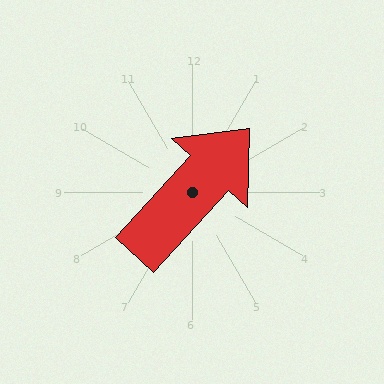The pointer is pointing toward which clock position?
Roughly 1 o'clock.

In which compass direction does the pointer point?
Northeast.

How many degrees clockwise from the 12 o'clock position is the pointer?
Approximately 42 degrees.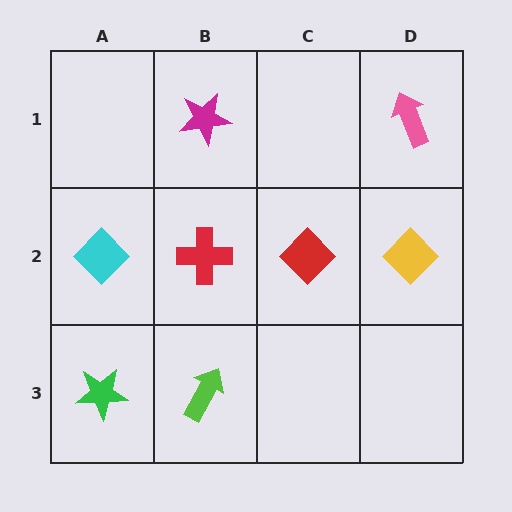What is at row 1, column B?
A magenta star.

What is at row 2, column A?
A cyan diamond.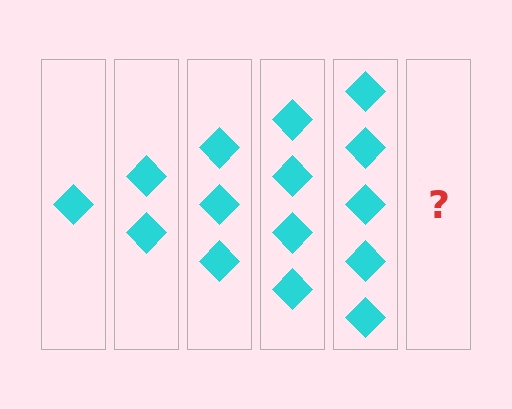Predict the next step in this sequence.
The next step is 6 diamonds.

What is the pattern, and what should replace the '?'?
The pattern is that each step adds one more diamond. The '?' should be 6 diamonds.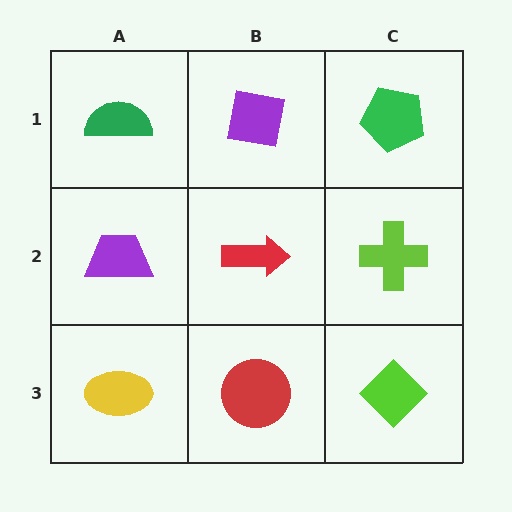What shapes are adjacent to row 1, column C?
A lime cross (row 2, column C), a purple square (row 1, column B).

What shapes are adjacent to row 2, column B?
A purple square (row 1, column B), a red circle (row 3, column B), a purple trapezoid (row 2, column A), a lime cross (row 2, column C).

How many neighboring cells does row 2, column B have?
4.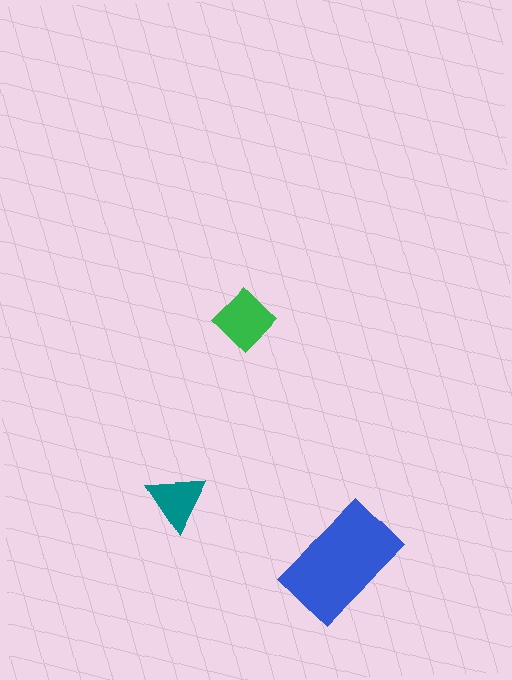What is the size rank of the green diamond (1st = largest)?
2nd.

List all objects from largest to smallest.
The blue rectangle, the green diamond, the teal triangle.